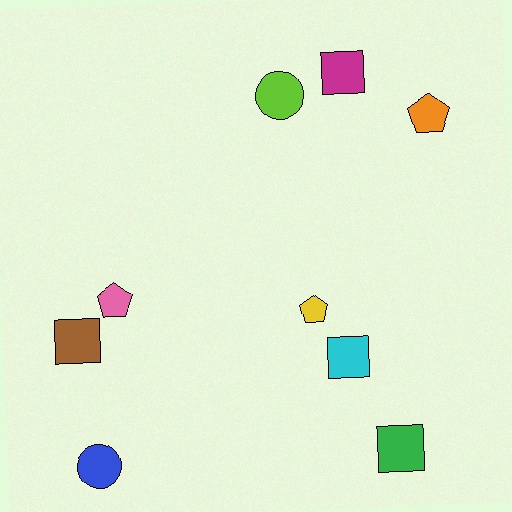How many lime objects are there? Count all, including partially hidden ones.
There is 1 lime object.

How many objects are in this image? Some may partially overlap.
There are 9 objects.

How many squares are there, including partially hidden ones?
There are 4 squares.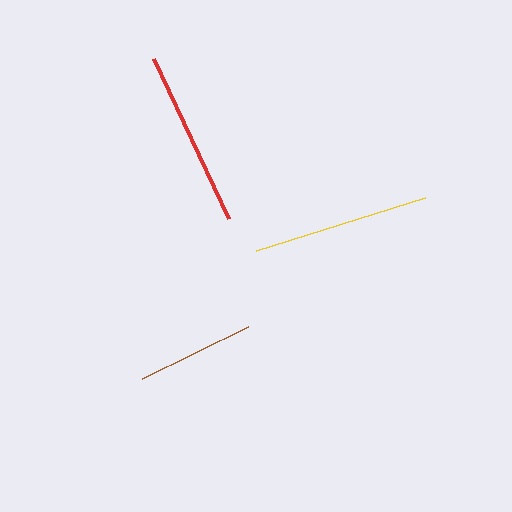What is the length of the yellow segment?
The yellow segment is approximately 177 pixels long.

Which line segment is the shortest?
The brown line is the shortest at approximately 118 pixels.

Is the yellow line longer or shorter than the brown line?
The yellow line is longer than the brown line.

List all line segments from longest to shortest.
From longest to shortest: yellow, red, brown.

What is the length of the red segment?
The red segment is approximately 177 pixels long.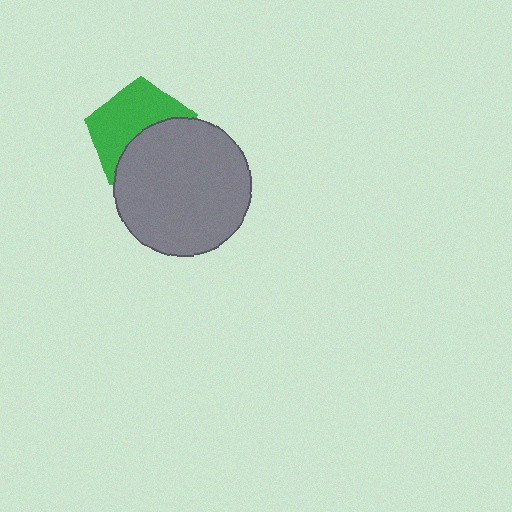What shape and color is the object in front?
The object in front is a gray circle.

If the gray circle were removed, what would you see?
You would see the complete green pentagon.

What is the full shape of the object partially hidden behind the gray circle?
The partially hidden object is a green pentagon.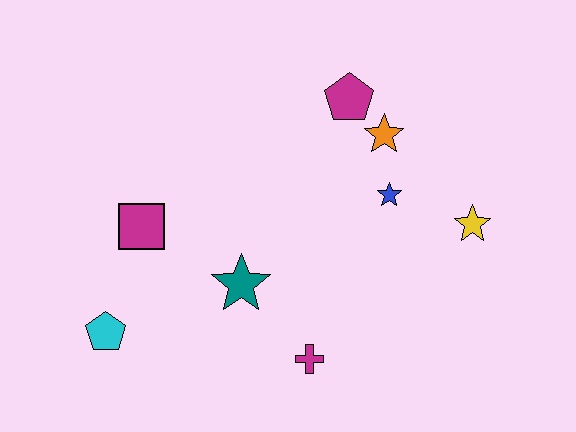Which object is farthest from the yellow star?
The cyan pentagon is farthest from the yellow star.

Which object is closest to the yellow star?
The blue star is closest to the yellow star.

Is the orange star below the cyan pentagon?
No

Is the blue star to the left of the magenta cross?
No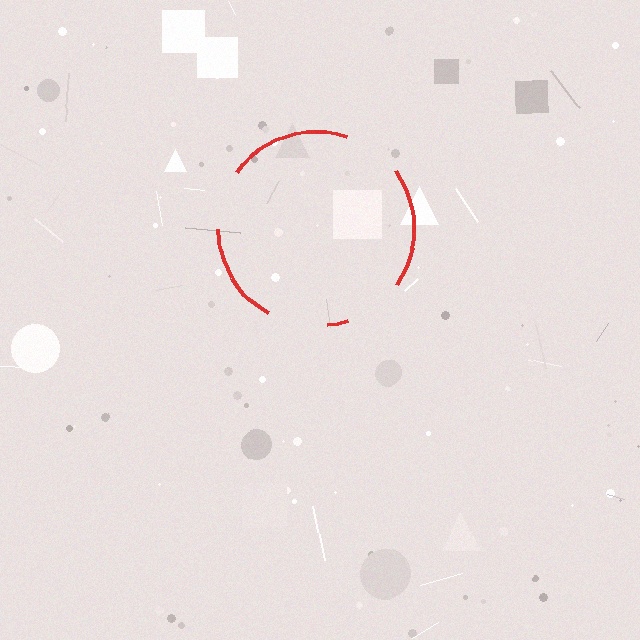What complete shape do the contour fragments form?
The contour fragments form a circle.